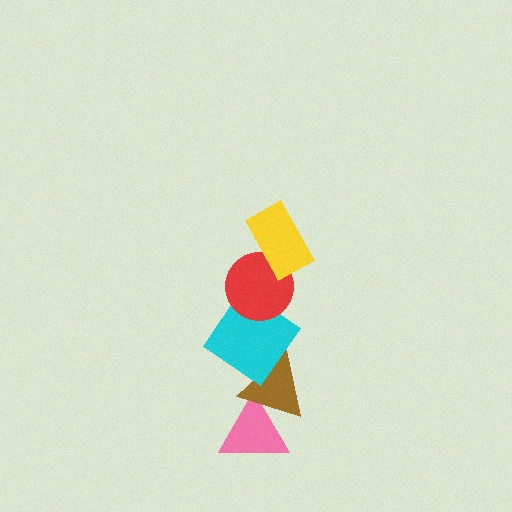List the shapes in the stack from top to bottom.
From top to bottom: the yellow rectangle, the red circle, the cyan diamond, the brown triangle, the pink triangle.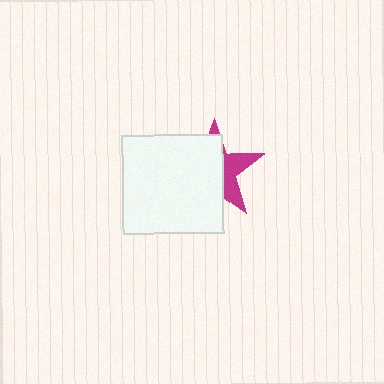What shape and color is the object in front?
The object in front is a white rectangle.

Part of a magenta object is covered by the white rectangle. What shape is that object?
It is a star.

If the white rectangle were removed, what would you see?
You would see the complete magenta star.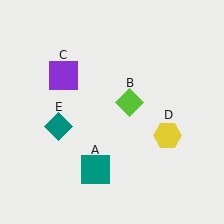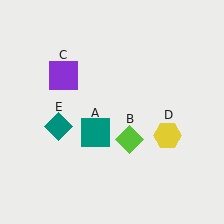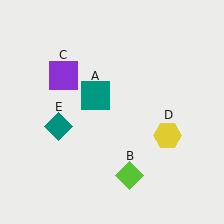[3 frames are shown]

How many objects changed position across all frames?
2 objects changed position: teal square (object A), lime diamond (object B).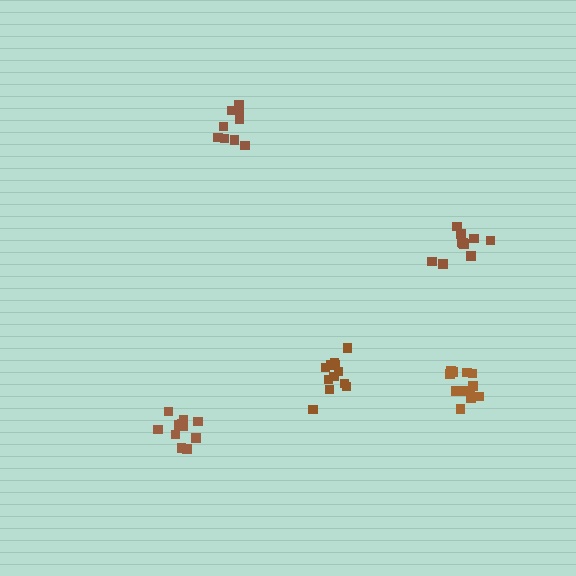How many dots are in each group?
Group 1: 11 dots, Group 2: 12 dots, Group 3: 9 dots, Group 4: 12 dots, Group 5: 11 dots (55 total).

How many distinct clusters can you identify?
There are 5 distinct clusters.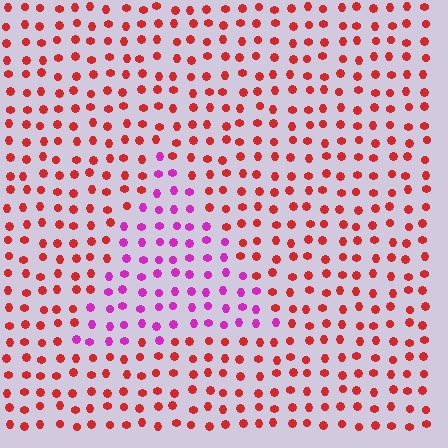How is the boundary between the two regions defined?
The boundary is defined purely by a slight shift in hue (about 53 degrees). Spacing, size, and orientation are identical on both sides.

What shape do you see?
I see a triangle.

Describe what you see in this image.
The image is filled with small red elements in a uniform arrangement. A triangle-shaped region is visible where the elements are tinted to a slightly different hue, forming a subtle color boundary.